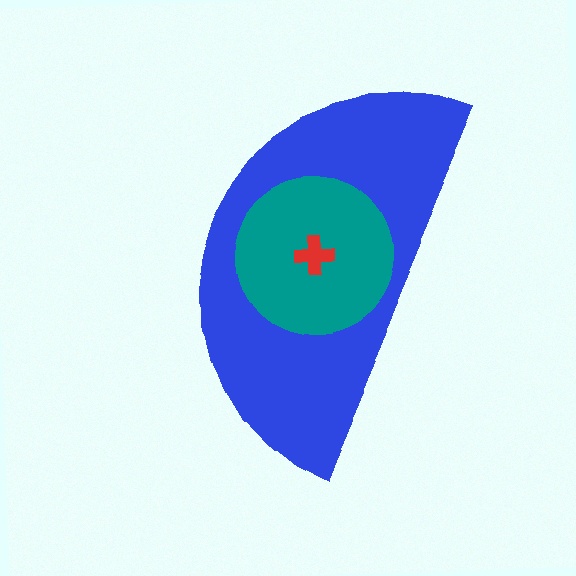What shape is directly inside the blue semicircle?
The teal circle.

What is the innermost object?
The red cross.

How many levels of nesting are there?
3.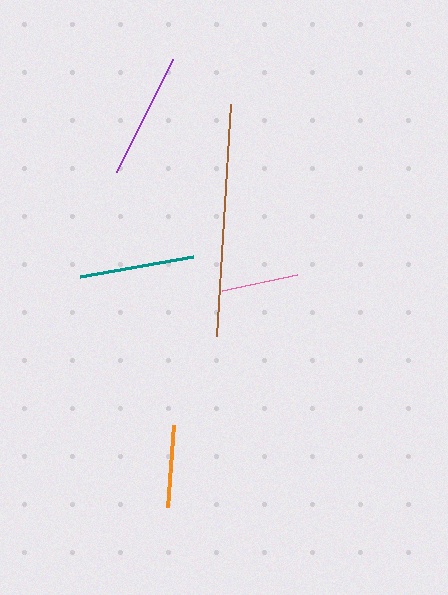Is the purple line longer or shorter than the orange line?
The purple line is longer than the orange line.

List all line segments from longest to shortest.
From longest to shortest: brown, purple, teal, orange, pink.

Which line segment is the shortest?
The pink line is the shortest at approximately 77 pixels.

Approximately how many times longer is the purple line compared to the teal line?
The purple line is approximately 1.1 times the length of the teal line.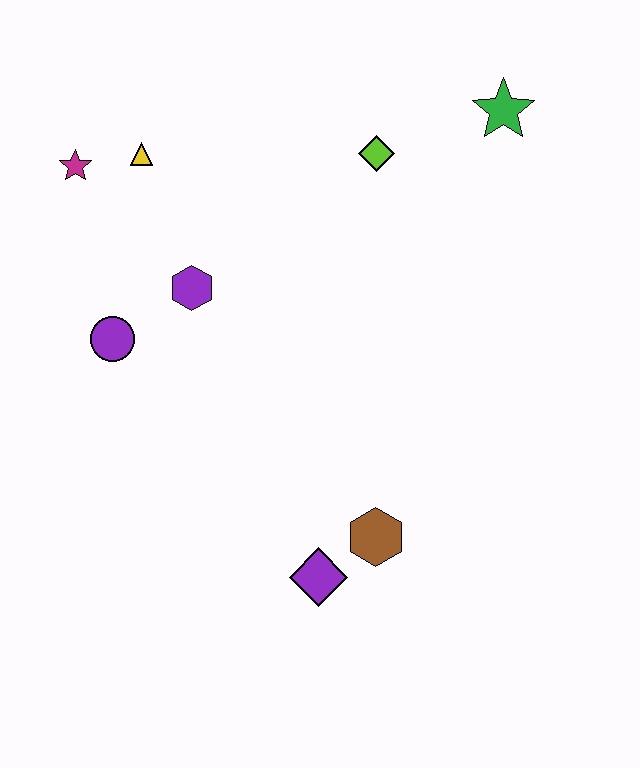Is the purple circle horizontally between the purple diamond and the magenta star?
Yes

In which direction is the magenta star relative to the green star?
The magenta star is to the left of the green star.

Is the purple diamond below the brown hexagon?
Yes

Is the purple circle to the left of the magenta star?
No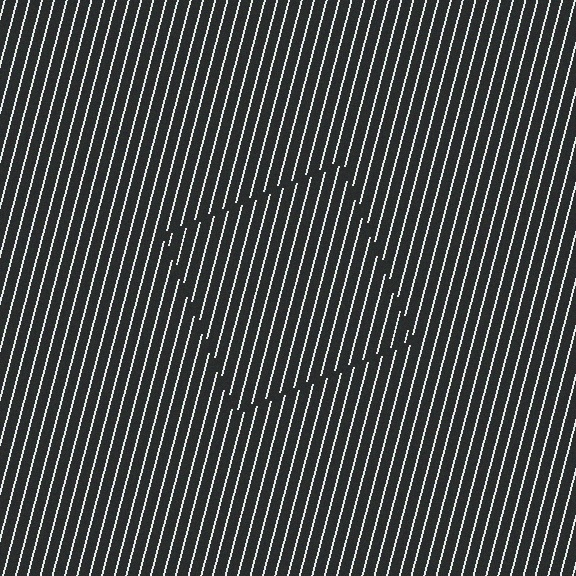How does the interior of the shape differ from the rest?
The interior of the shape contains the same grating, shifted by half a period — the contour is defined by the phase discontinuity where line-ends from the inner and outer gratings abut.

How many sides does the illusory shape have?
4 sides — the line-ends trace a square.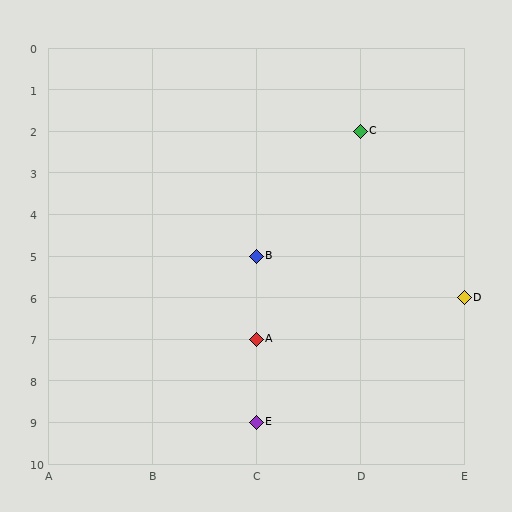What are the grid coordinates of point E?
Point E is at grid coordinates (C, 9).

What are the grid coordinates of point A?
Point A is at grid coordinates (C, 7).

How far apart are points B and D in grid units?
Points B and D are 2 columns and 1 row apart (about 2.2 grid units diagonally).